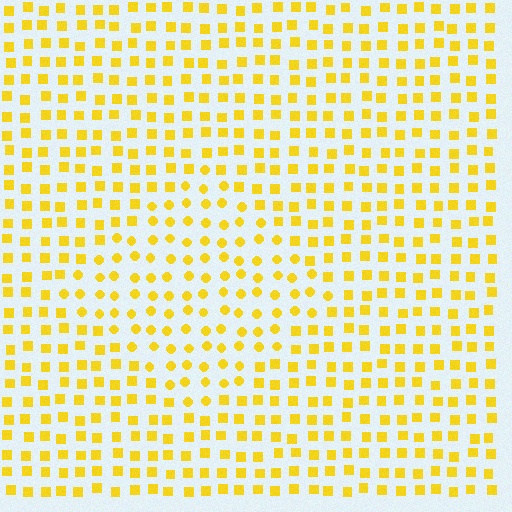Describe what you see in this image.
The image is filled with small yellow elements arranged in a uniform grid. A diamond-shaped region contains circles, while the surrounding area contains squares. The boundary is defined purely by the change in element shape.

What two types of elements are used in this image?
The image uses circles inside the diamond region and squares outside it.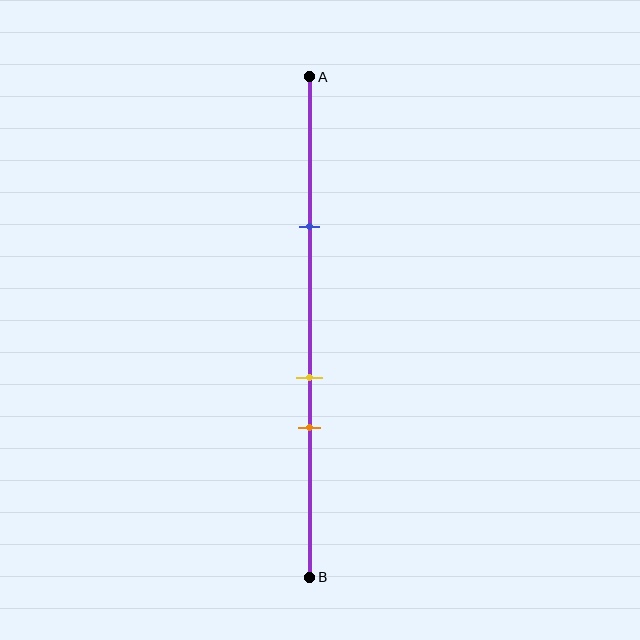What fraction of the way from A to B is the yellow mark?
The yellow mark is approximately 60% (0.6) of the way from A to B.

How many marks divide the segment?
There are 3 marks dividing the segment.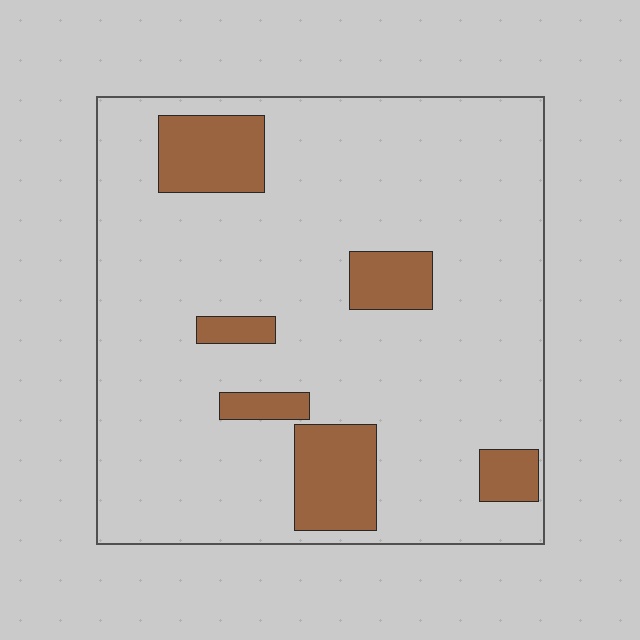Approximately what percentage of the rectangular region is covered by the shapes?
Approximately 15%.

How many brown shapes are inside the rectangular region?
6.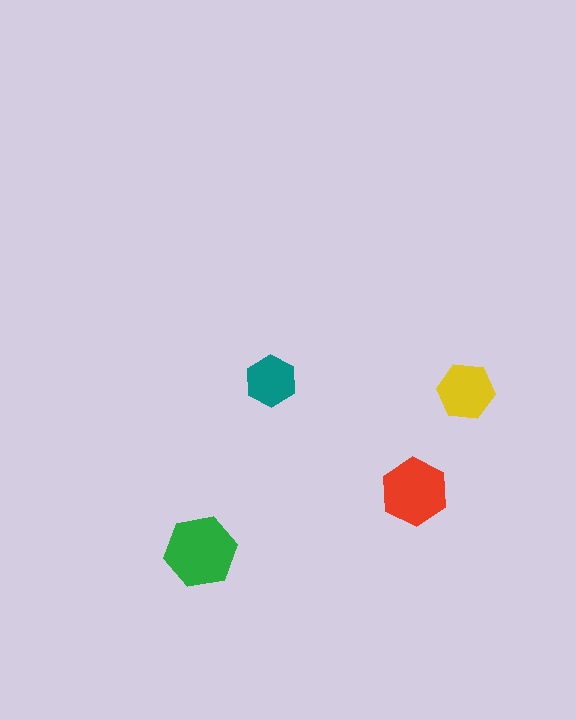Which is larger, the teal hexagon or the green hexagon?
The green one.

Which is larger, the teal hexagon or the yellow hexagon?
The yellow one.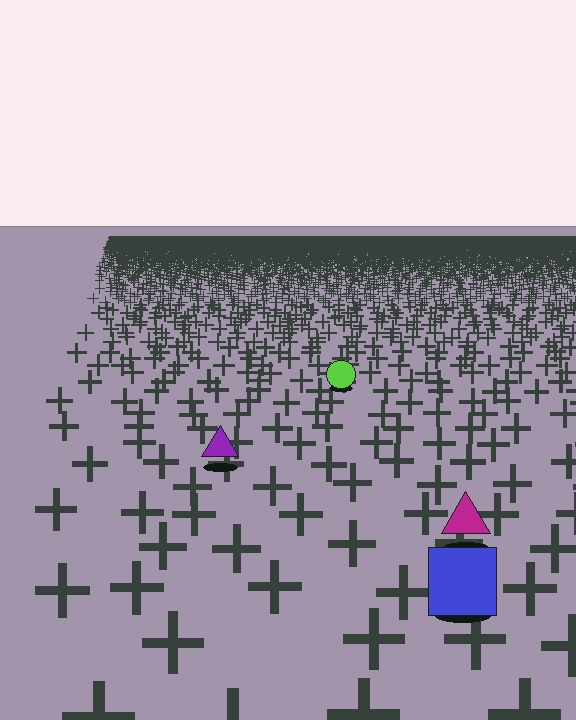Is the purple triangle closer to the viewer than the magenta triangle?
No. The magenta triangle is closer — you can tell from the texture gradient: the ground texture is coarser near it.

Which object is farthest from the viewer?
The lime circle is farthest from the viewer. It appears smaller and the ground texture around it is denser.